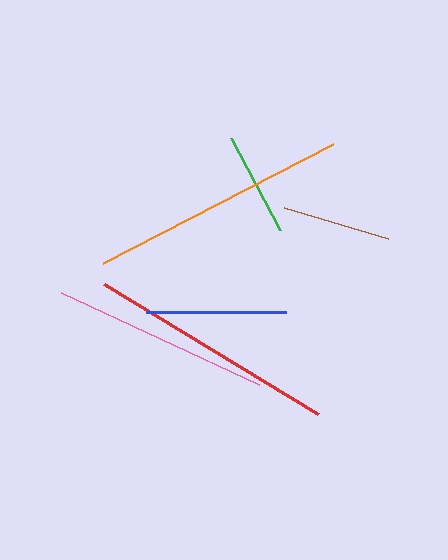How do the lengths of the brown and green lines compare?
The brown and green lines are approximately the same length.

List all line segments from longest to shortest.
From longest to shortest: orange, red, pink, blue, brown, green.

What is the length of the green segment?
The green segment is approximately 104 pixels long.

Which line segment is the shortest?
The green line is the shortest at approximately 104 pixels.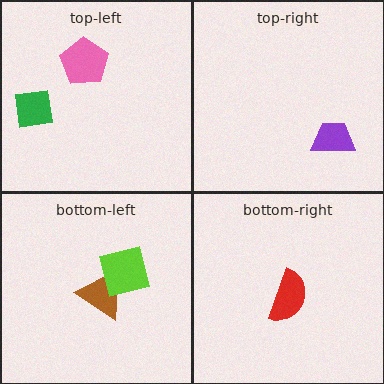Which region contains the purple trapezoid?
The top-right region.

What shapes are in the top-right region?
The purple trapezoid.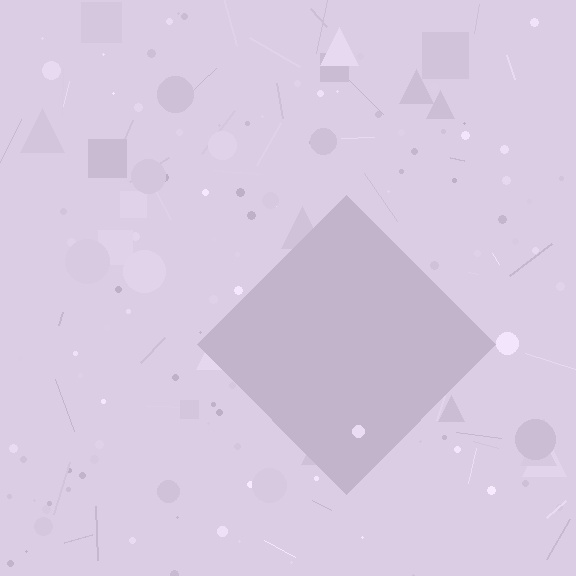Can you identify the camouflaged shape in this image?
The camouflaged shape is a diamond.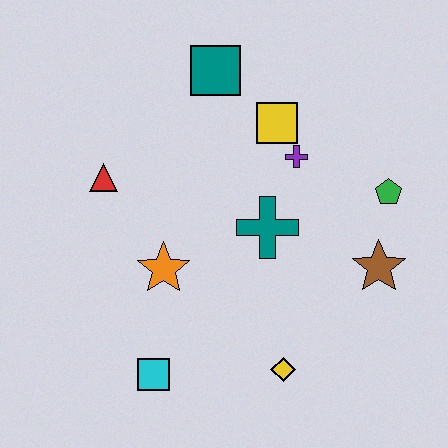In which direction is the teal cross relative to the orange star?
The teal cross is to the right of the orange star.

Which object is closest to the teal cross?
The purple cross is closest to the teal cross.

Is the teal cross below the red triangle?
Yes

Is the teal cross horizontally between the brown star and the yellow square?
No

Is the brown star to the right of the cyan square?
Yes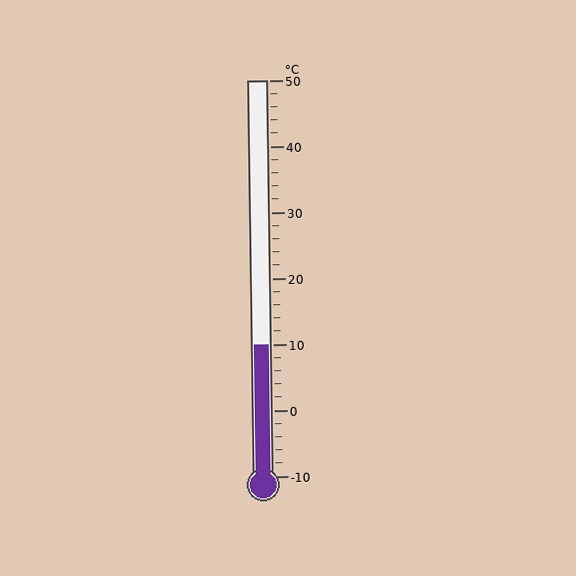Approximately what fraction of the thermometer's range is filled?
The thermometer is filled to approximately 35% of its range.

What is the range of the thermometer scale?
The thermometer scale ranges from -10°C to 50°C.